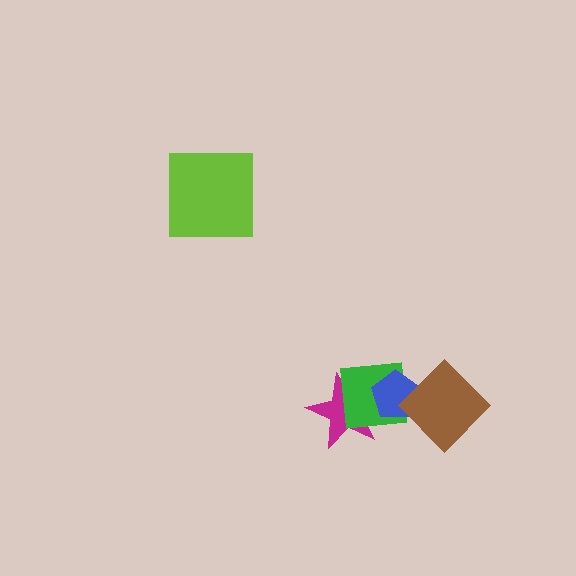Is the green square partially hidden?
Yes, it is partially covered by another shape.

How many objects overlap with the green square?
2 objects overlap with the green square.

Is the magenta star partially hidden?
Yes, it is partially covered by another shape.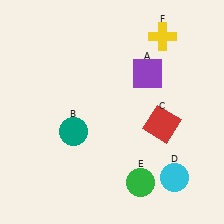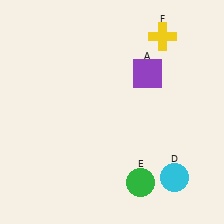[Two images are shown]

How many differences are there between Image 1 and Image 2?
There are 2 differences between the two images.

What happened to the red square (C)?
The red square (C) was removed in Image 2. It was in the bottom-right area of Image 1.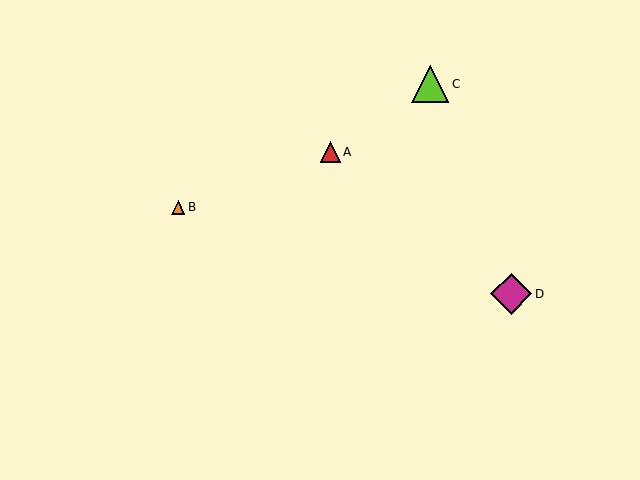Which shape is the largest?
The magenta diamond (labeled D) is the largest.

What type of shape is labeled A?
Shape A is a red triangle.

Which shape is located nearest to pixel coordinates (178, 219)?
The orange triangle (labeled B) at (178, 207) is nearest to that location.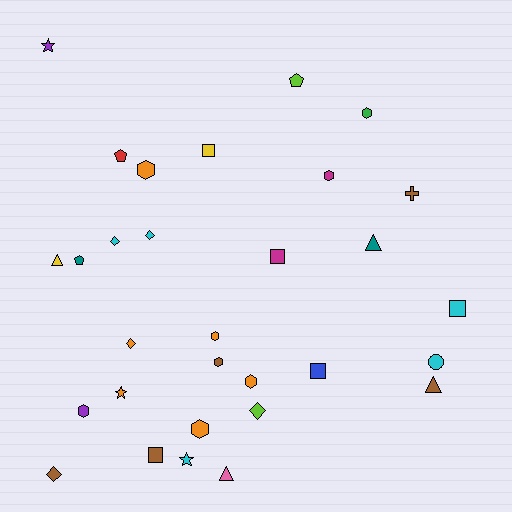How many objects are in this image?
There are 30 objects.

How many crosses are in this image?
There is 1 cross.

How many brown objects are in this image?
There are 5 brown objects.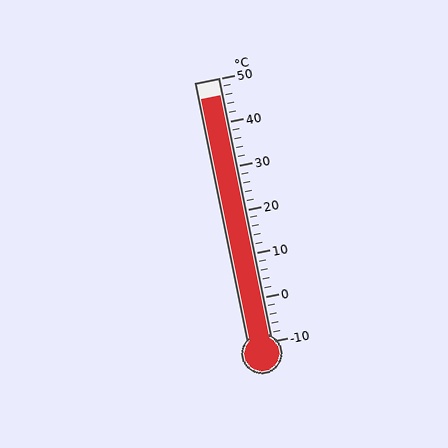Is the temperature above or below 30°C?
The temperature is above 30°C.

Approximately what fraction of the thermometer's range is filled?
The thermometer is filled to approximately 95% of its range.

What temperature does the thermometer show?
The thermometer shows approximately 46°C.